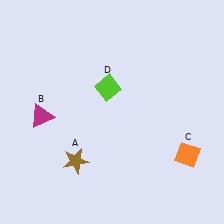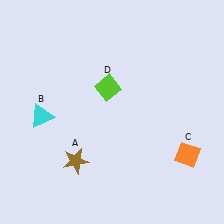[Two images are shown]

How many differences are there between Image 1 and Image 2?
There is 1 difference between the two images.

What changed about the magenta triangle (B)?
In Image 1, B is magenta. In Image 2, it changed to cyan.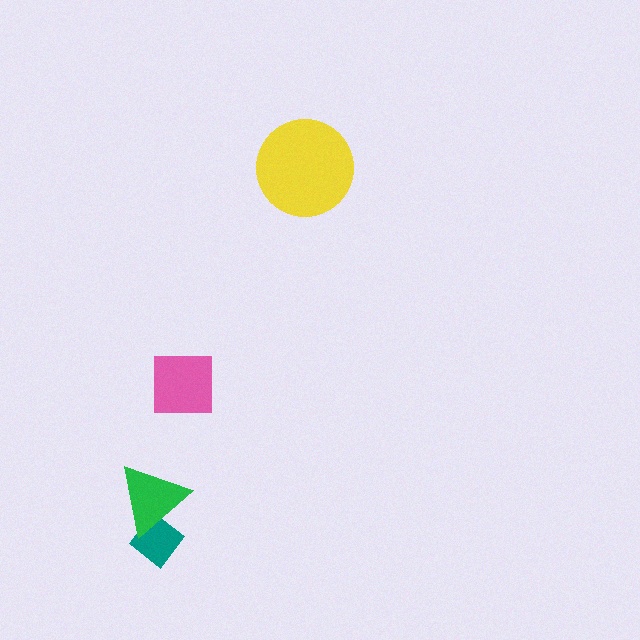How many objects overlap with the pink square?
0 objects overlap with the pink square.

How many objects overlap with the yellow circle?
0 objects overlap with the yellow circle.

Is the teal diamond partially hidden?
Yes, it is partially covered by another shape.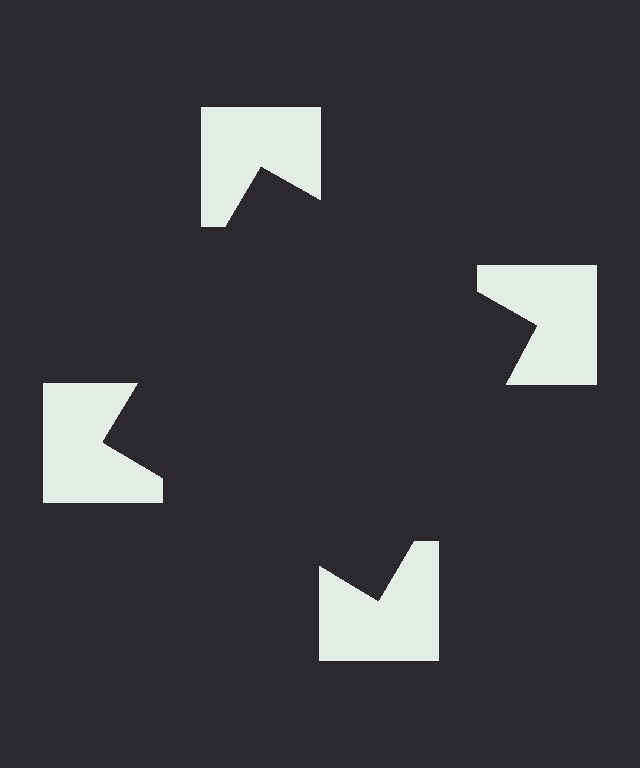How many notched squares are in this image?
There are 4 — one at each vertex of the illusory square.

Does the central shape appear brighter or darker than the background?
It typically appears slightly darker than the background, even though no actual brightness change is drawn.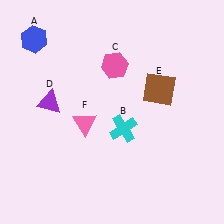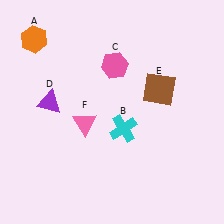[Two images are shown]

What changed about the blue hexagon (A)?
In Image 1, A is blue. In Image 2, it changed to orange.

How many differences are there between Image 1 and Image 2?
There is 1 difference between the two images.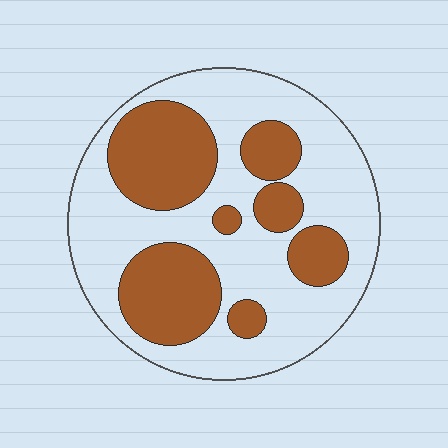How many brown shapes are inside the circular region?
7.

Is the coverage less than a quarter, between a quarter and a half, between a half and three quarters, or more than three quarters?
Between a quarter and a half.